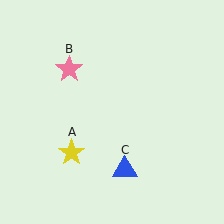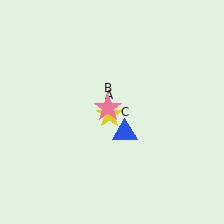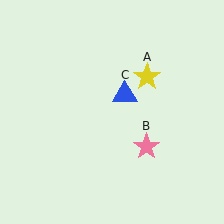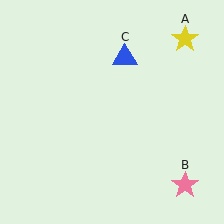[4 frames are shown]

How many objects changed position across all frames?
3 objects changed position: yellow star (object A), pink star (object B), blue triangle (object C).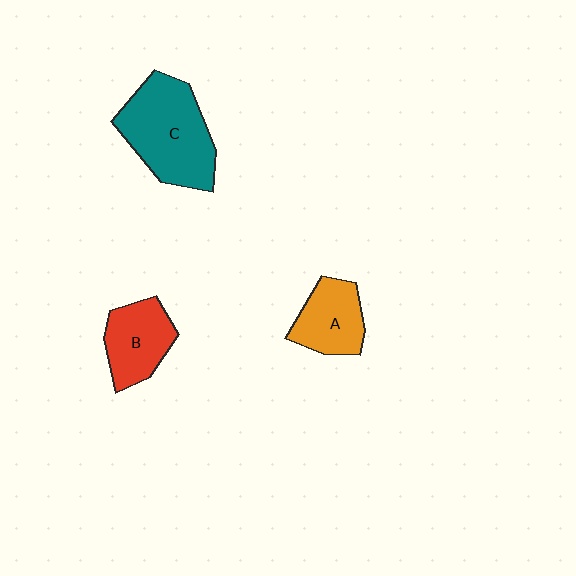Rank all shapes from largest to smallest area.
From largest to smallest: C (teal), B (red), A (orange).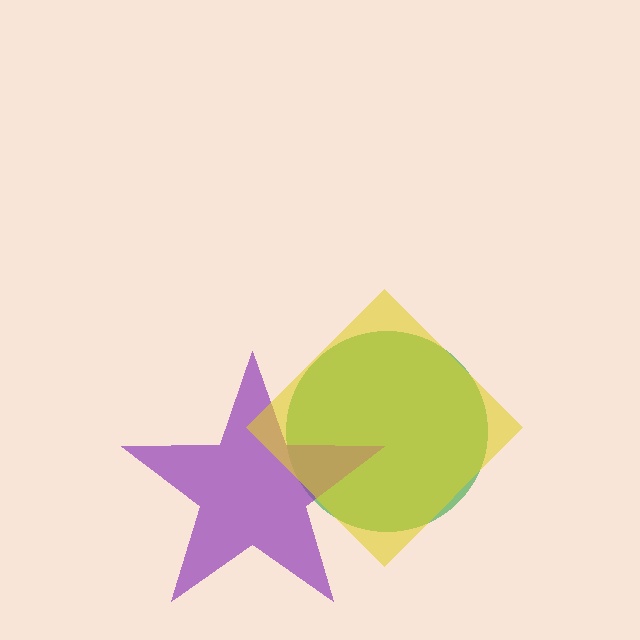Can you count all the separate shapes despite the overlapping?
Yes, there are 3 separate shapes.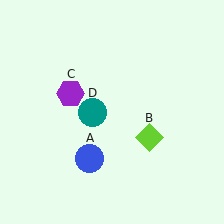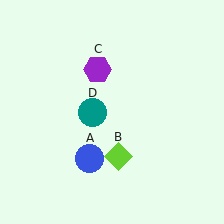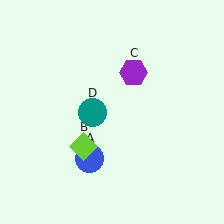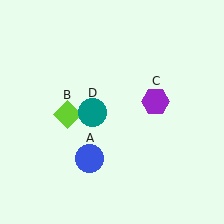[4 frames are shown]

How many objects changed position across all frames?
2 objects changed position: lime diamond (object B), purple hexagon (object C).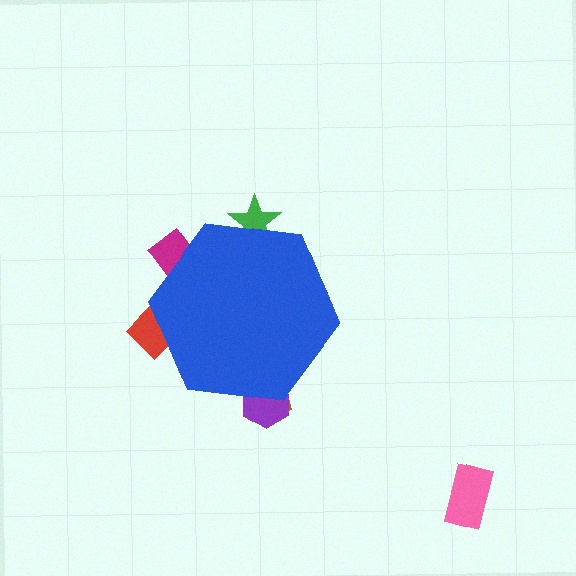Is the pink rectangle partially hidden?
No, the pink rectangle is fully visible.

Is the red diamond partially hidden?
Yes, the red diamond is partially hidden behind the blue hexagon.